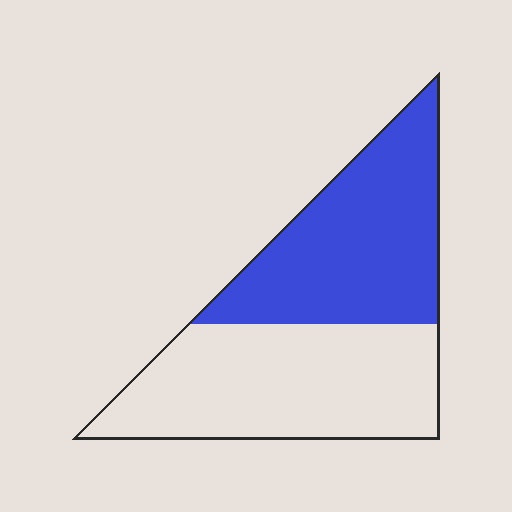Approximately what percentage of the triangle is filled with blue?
Approximately 45%.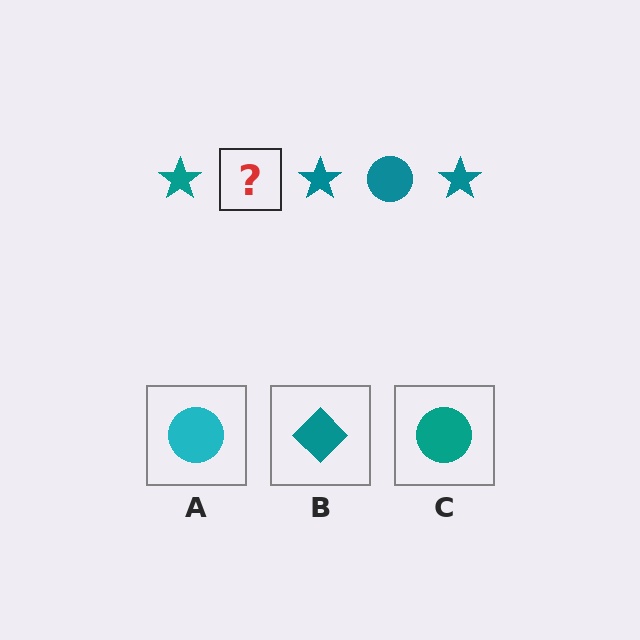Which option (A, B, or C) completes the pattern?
C.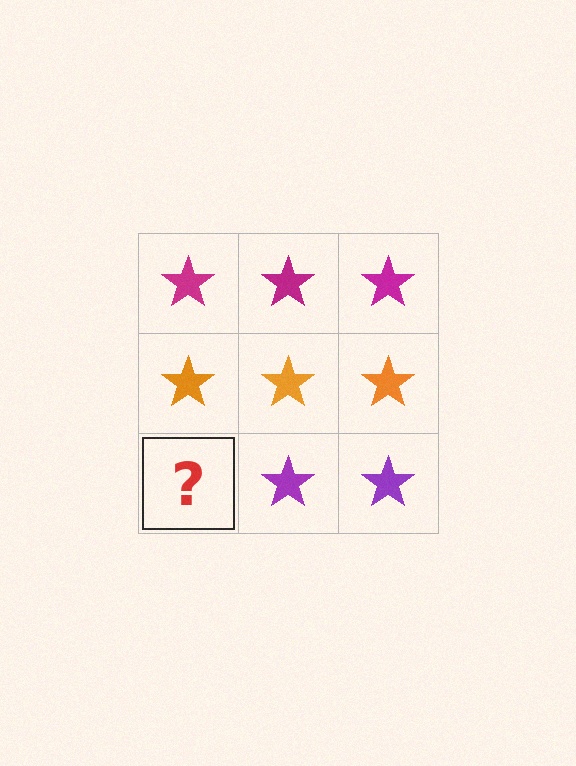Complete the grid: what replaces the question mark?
The question mark should be replaced with a purple star.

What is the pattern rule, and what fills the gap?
The rule is that each row has a consistent color. The gap should be filled with a purple star.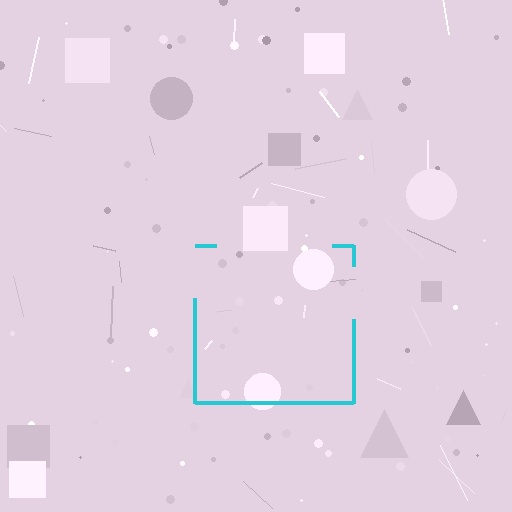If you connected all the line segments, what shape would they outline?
They would outline a square.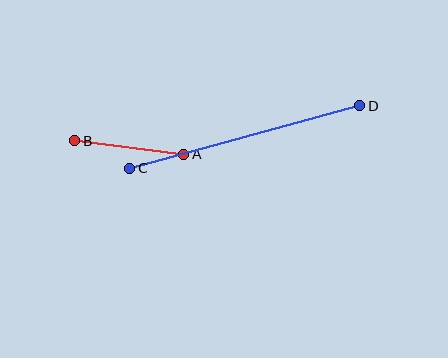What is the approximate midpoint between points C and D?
The midpoint is at approximately (245, 137) pixels.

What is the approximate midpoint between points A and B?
The midpoint is at approximately (129, 148) pixels.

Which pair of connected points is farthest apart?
Points C and D are farthest apart.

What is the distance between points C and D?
The distance is approximately 238 pixels.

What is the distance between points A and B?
The distance is approximately 110 pixels.